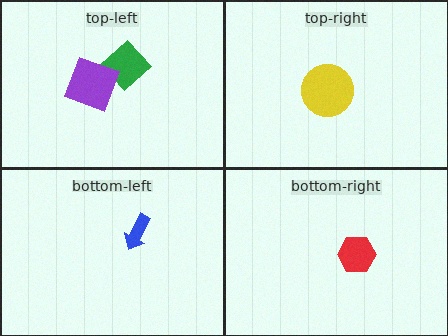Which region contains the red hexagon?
The bottom-right region.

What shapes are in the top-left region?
The green diamond, the purple square.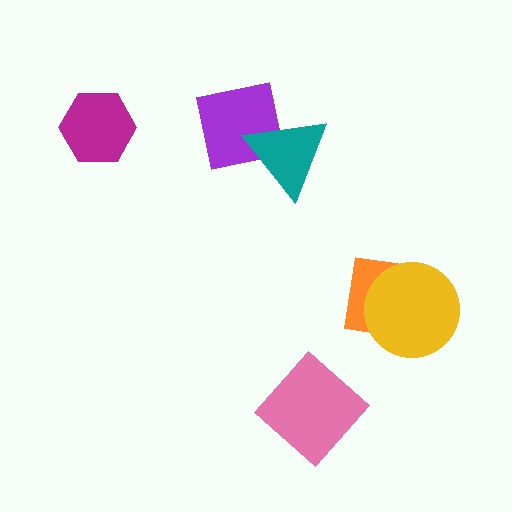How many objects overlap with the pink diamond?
0 objects overlap with the pink diamond.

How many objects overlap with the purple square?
1 object overlaps with the purple square.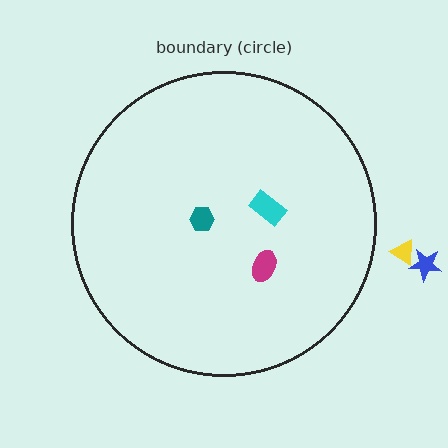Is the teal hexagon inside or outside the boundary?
Inside.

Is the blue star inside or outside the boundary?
Outside.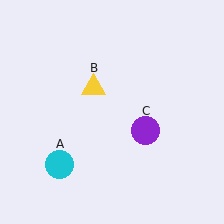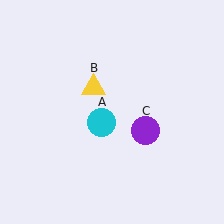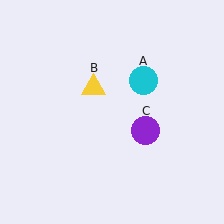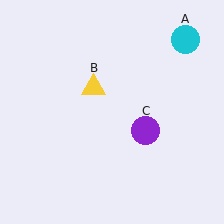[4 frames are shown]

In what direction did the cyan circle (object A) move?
The cyan circle (object A) moved up and to the right.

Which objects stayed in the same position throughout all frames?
Yellow triangle (object B) and purple circle (object C) remained stationary.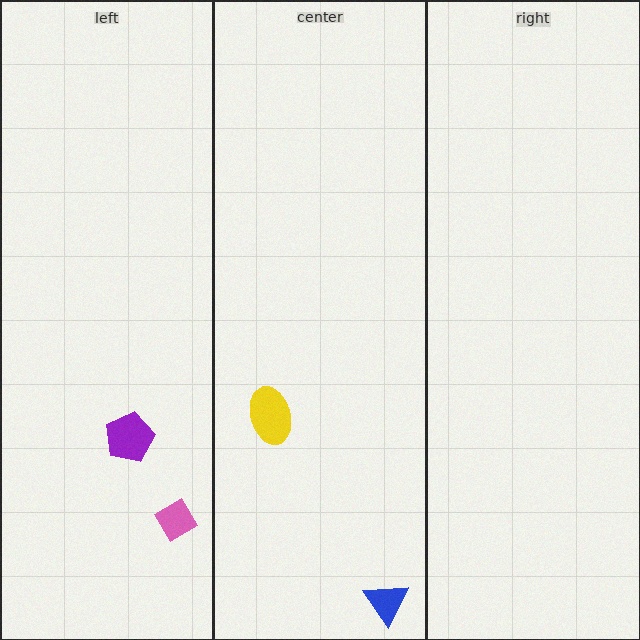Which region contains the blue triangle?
The center region.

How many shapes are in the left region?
2.